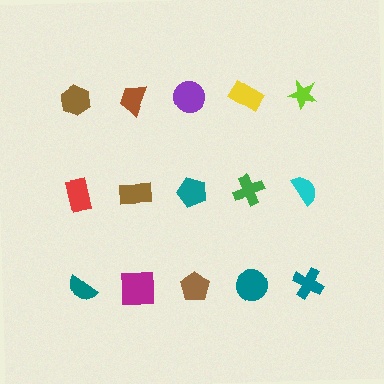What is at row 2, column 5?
A cyan semicircle.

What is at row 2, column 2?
A brown rectangle.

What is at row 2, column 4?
A green cross.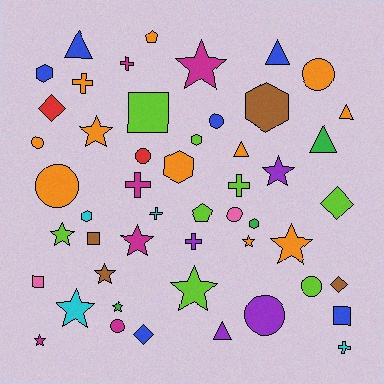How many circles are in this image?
There are 9 circles.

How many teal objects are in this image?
There are no teal objects.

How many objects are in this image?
There are 50 objects.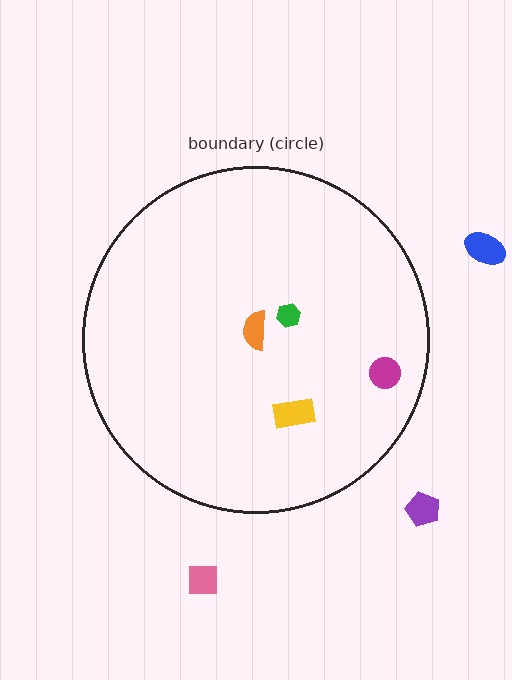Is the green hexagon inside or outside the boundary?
Inside.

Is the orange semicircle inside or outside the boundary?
Inside.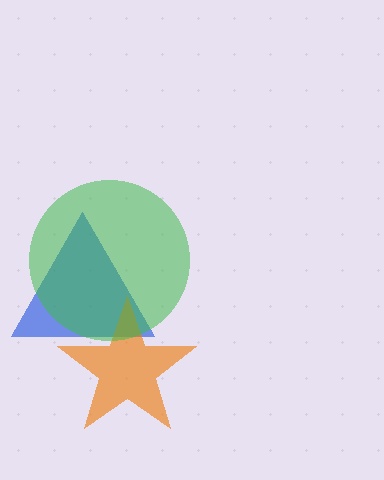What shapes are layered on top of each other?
The layered shapes are: a blue triangle, an orange star, a green circle.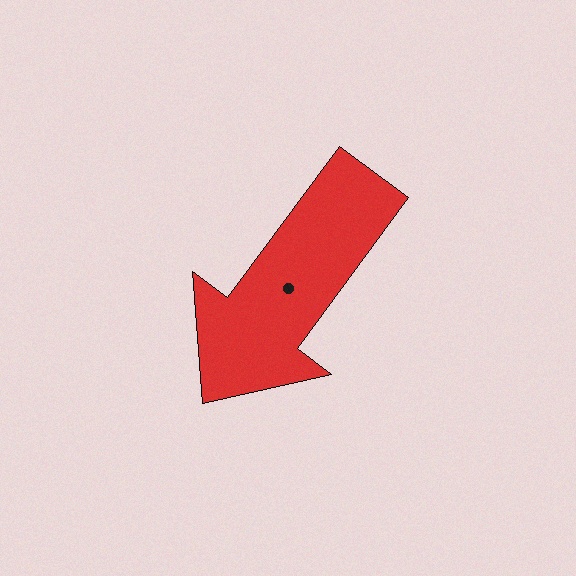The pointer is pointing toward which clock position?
Roughly 7 o'clock.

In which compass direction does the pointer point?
Southwest.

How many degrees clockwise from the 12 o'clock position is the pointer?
Approximately 217 degrees.